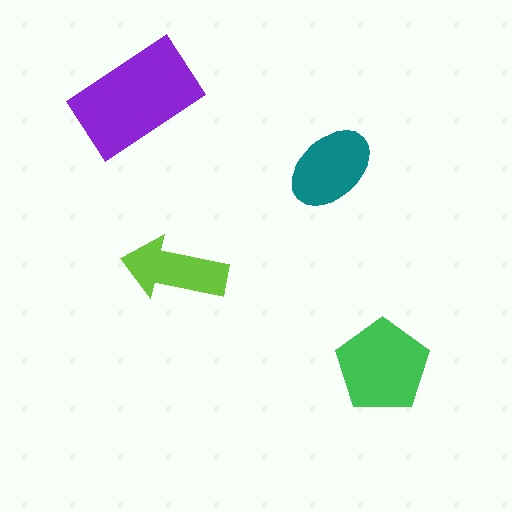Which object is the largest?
The purple rectangle.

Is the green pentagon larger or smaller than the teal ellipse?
Larger.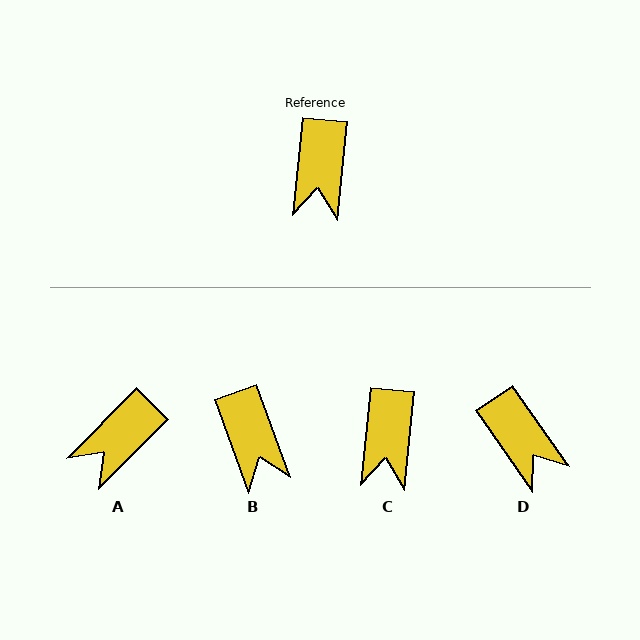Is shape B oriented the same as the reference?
No, it is off by about 26 degrees.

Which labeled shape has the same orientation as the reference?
C.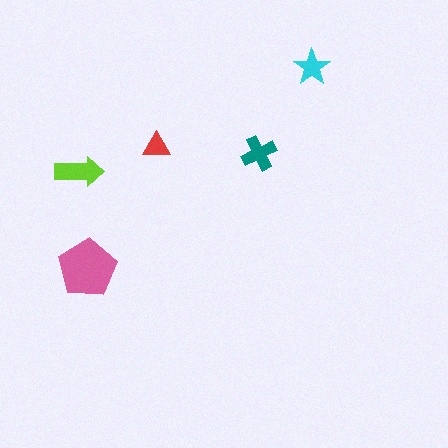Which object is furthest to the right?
The cyan star is rightmost.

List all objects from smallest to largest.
The red triangle, the cyan star, the teal cross, the lime arrow, the pink pentagon.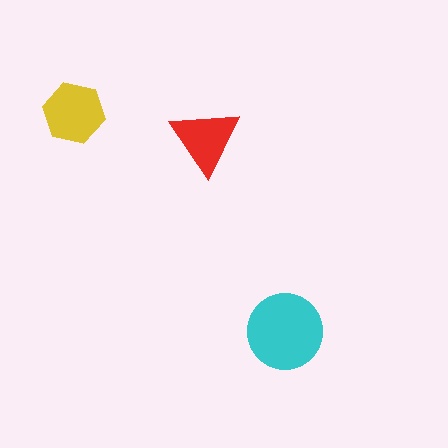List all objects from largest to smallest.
The cyan circle, the yellow hexagon, the red triangle.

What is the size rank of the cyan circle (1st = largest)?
1st.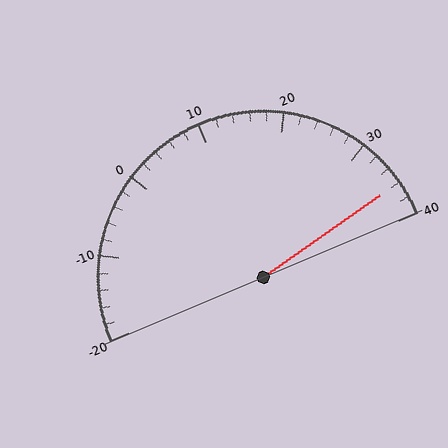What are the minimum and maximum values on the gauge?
The gauge ranges from -20 to 40.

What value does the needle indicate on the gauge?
The needle indicates approximately 36.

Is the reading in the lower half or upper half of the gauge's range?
The reading is in the upper half of the range (-20 to 40).